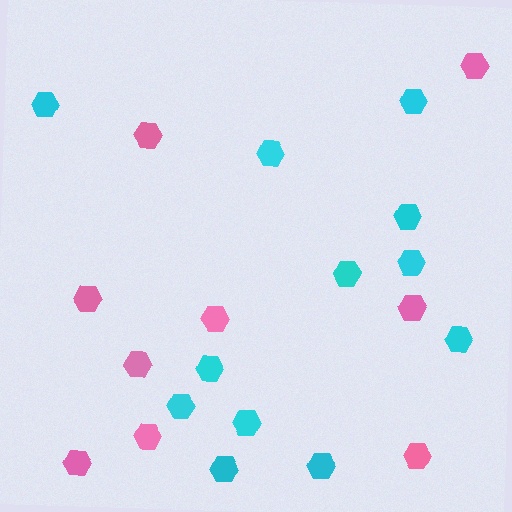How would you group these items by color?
There are 2 groups: one group of pink hexagons (9) and one group of cyan hexagons (12).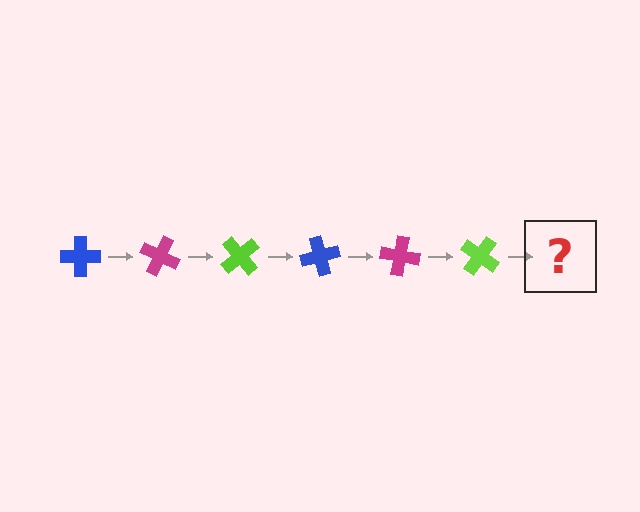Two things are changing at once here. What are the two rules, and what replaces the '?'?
The two rules are that it rotates 25 degrees each step and the color cycles through blue, magenta, and lime. The '?' should be a blue cross, rotated 150 degrees from the start.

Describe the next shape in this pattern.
It should be a blue cross, rotated 150 degrees from the start.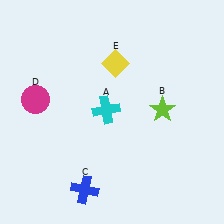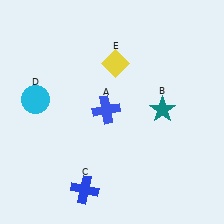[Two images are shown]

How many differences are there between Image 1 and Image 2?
There are 3 differences between the two images.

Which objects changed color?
A changed from cyan to blue. B changed from lime to teal. D changed from magenta to cyan.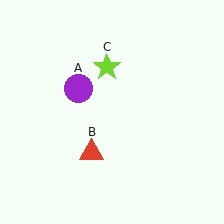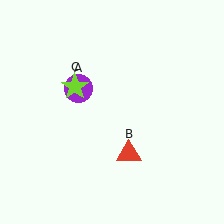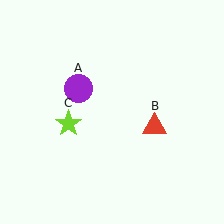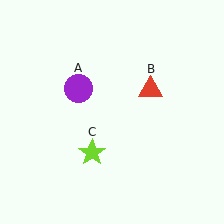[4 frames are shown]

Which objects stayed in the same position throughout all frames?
Purple circle (object A) remained stationary.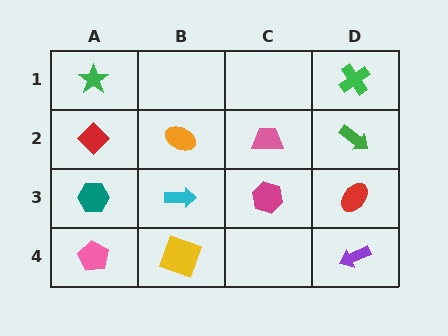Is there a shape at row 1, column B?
No, that cell is empty.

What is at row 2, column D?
A green arrow.